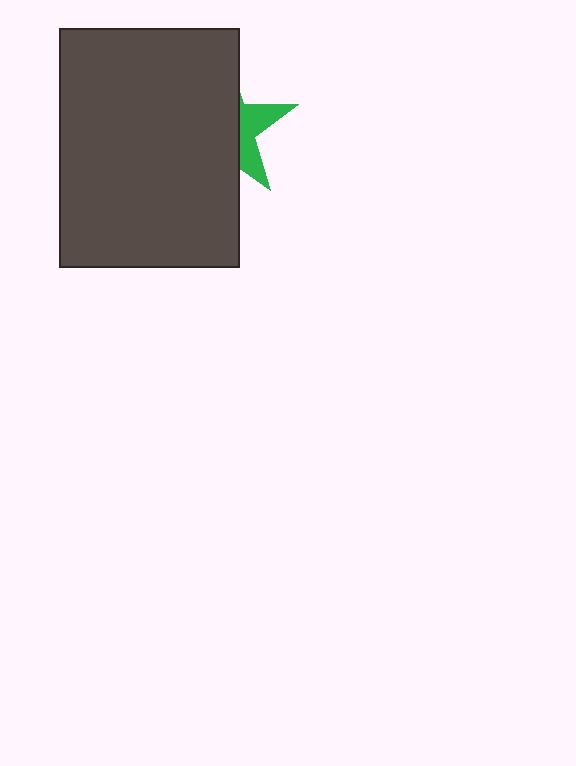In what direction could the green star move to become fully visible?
The green star could move right. That would shift it out from behind the dark gray rectangle entirely.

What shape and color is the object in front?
The object in front is a dark gray rectangle.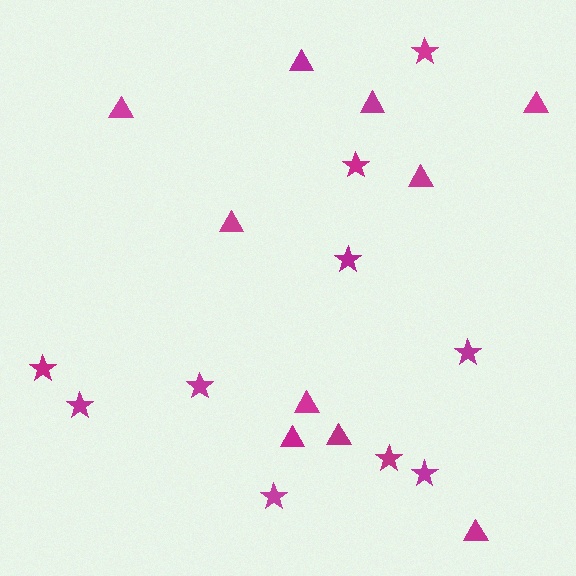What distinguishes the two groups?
There are 2 groups: one group of triangles (10) and one group of stars (10).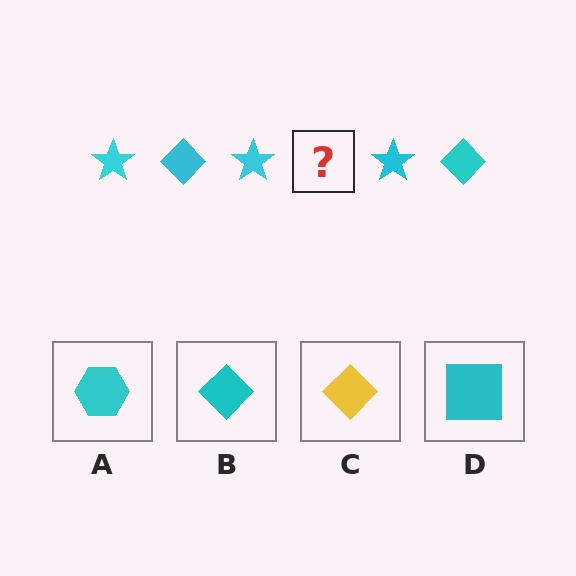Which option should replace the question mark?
Option B.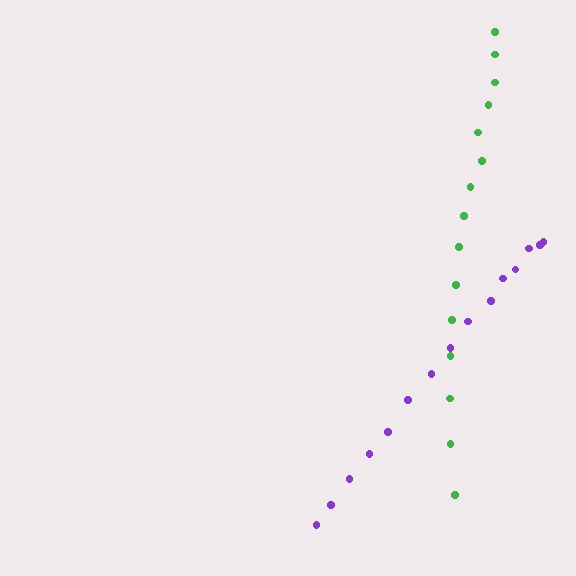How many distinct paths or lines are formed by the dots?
There are 2 distinct paths.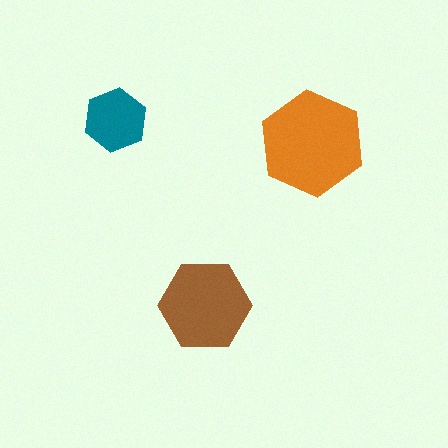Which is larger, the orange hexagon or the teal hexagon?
The orange one.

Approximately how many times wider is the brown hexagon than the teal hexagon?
About 1.5 times wider.